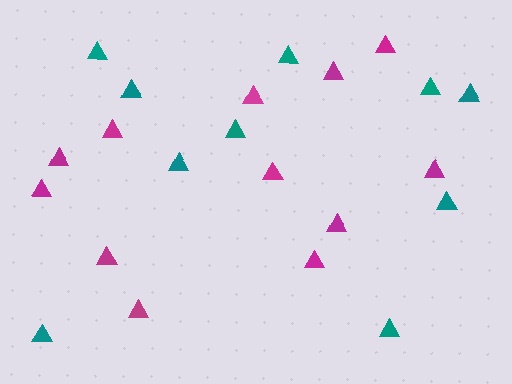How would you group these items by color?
There are 2 groups: one group of teal triangles (10) and one group of magenta triangles (12).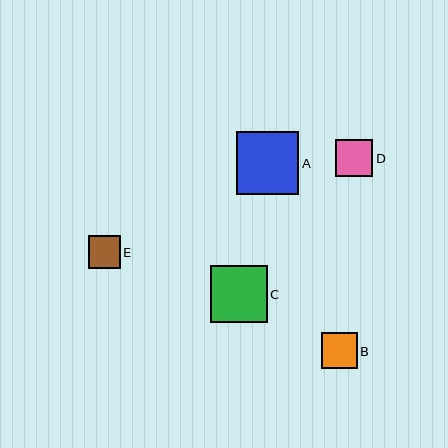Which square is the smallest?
Square E is the smallest with a size of approximately 32 pixels.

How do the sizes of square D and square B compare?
Square D and square B are approximately the same size.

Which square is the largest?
Square A is the largest with a size of approximately 63 pixels.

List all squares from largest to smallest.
From largest to smallest: A, C, D, B, E.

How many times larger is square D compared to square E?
Square D is approximately 1.2 times the size of square E.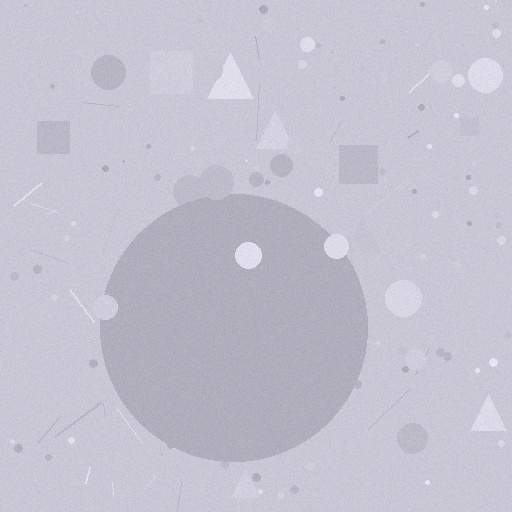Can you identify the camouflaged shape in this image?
The camouflaged shape is a circle.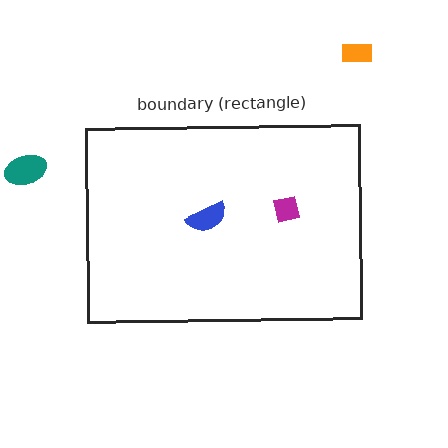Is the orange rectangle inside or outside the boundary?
Outside.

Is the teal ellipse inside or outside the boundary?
Outside.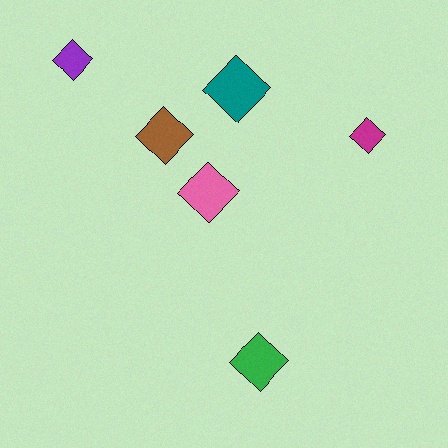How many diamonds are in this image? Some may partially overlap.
There are 6 diamonds.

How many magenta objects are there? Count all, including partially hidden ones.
There is 1 magenta object.